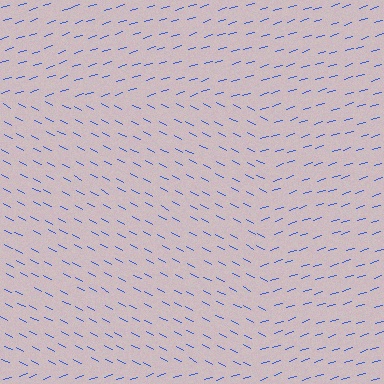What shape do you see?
I see a rectangle.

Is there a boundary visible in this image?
Yes, there is a texture boundary formed by a change in line orientation.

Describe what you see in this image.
The image is filled with small blue line segments. A rectangle region in the image has lines oriented differently from the surrounding lines, creating a visible texture boundary.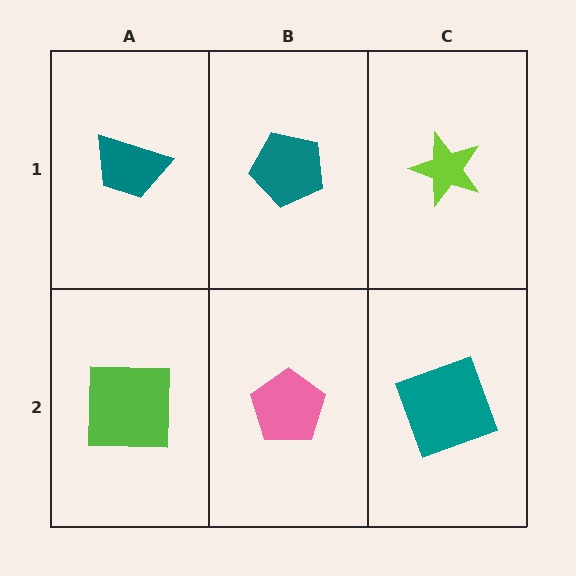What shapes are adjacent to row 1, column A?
A lime square (row 2, column A), a teal pentagon (row 1, column B).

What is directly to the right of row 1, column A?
A teal pentagon.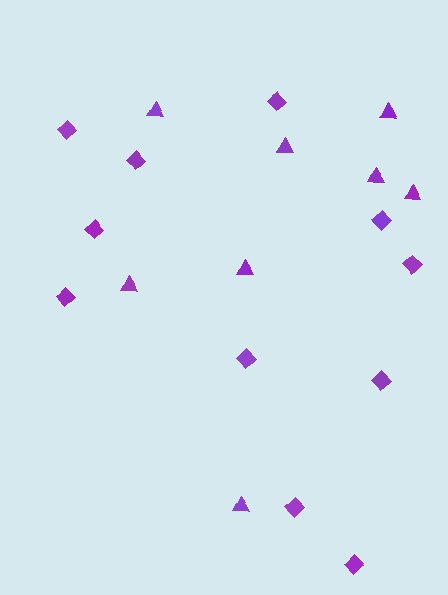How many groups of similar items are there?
There are 2 groups: one group of triangles (8) and one group of diamonds (11).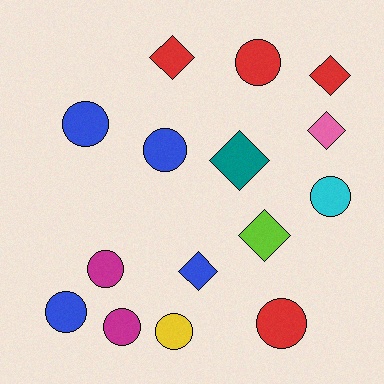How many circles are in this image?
There are 9 circles.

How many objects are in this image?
There are 15 objects.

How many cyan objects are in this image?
There is 1 cyan object.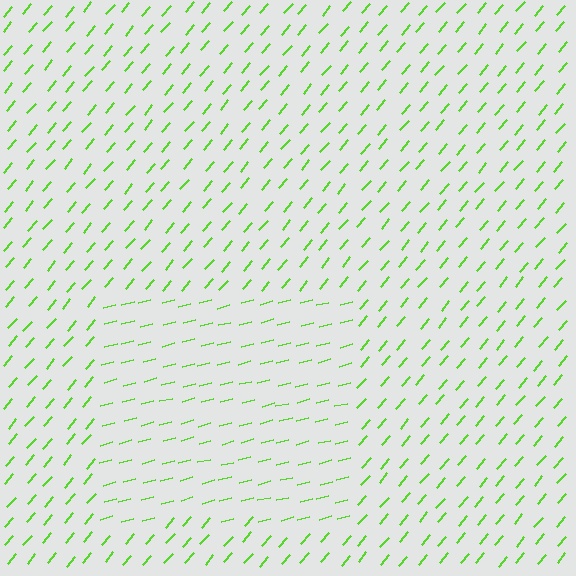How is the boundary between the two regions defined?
The boundary is defined purely by a change in line orientation (approximately 35 degrees difference). All lines are the same color and thickness.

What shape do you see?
I see a rectangle.